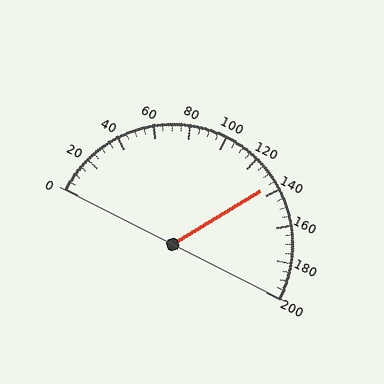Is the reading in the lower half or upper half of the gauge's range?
The reading is in the upper half of the range (0 to 200).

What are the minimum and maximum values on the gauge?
The gauge ranges from 0 to 200.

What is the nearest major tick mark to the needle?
The nearest major tick mark is 140.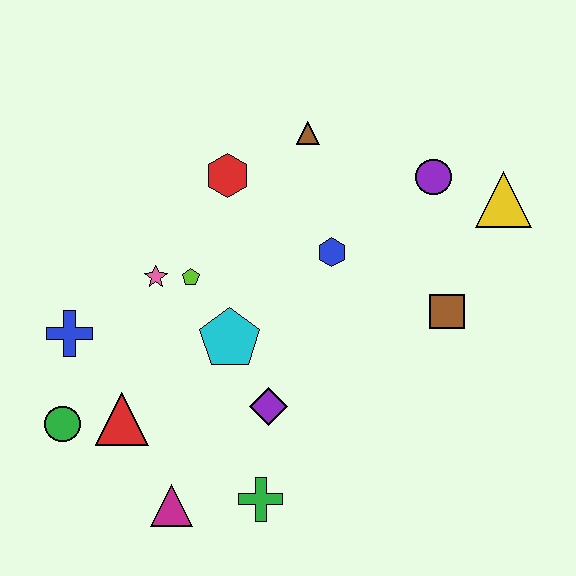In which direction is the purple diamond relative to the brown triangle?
The purple diamond is below the brown triangle.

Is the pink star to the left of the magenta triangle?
Yes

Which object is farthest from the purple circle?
The green circle is farthest from the purple circle.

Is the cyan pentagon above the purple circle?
No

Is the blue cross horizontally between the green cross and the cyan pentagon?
No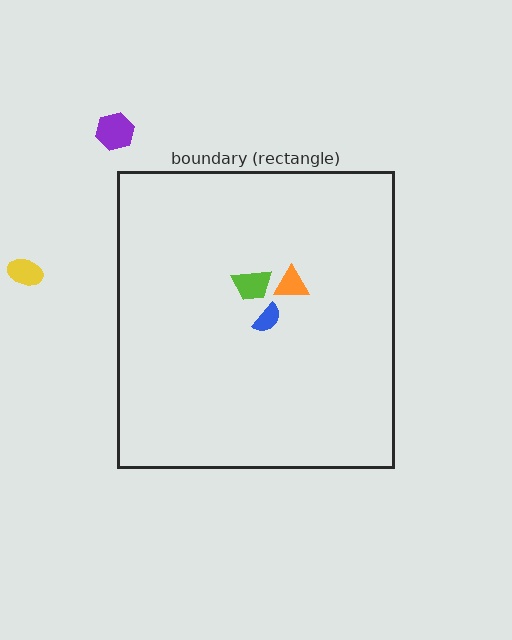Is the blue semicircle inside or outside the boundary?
Inside.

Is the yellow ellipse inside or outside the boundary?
Outside.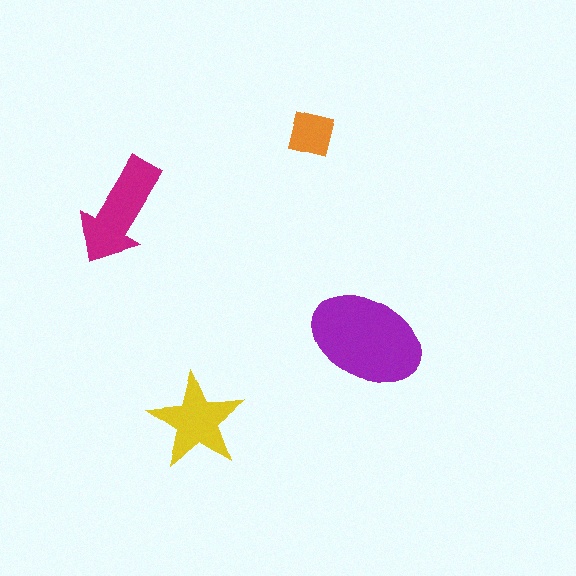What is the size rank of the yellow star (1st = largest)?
3rd.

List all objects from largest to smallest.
The purple ellipse, the magenta arrow, the yellow star, the orange square.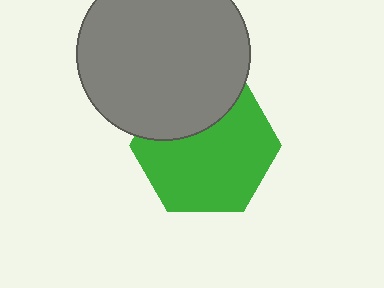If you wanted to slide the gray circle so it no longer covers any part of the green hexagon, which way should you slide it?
Slide it up — that is the most direct way to separate the two shapes.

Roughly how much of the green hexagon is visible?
Most of it is visible (roughly 69%).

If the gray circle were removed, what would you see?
You would see the complete green hexagon.